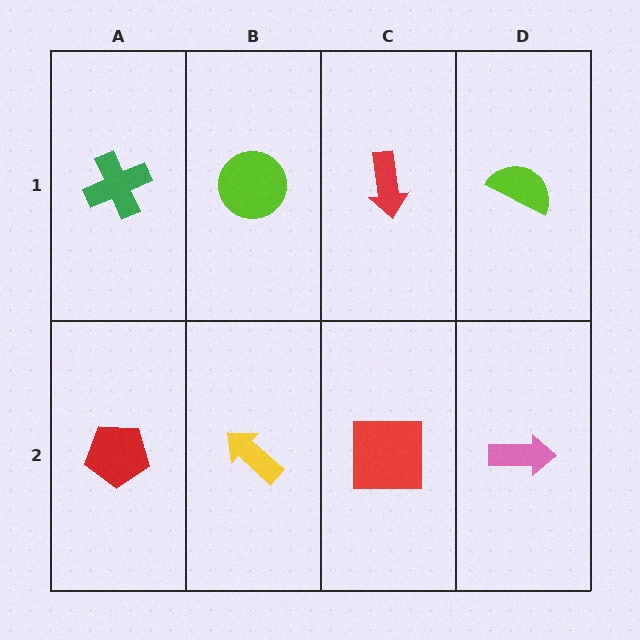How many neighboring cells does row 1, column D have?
2.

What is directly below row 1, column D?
A pink arrow.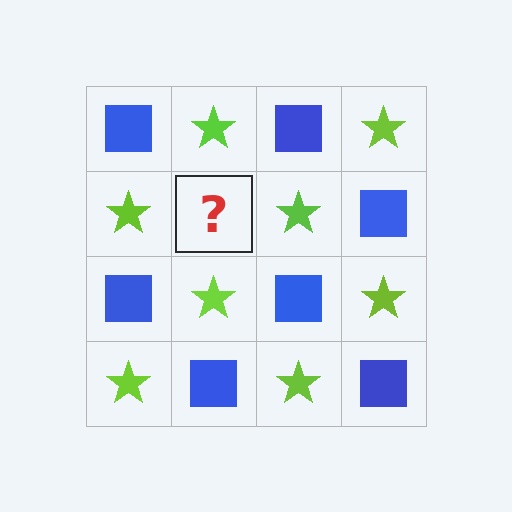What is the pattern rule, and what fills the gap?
The rule is that it alternates blue square and lime star in a checkerboard pattern. The gap should be filled with a blue square.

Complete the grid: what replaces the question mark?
The question mark should be replaced with a blue square.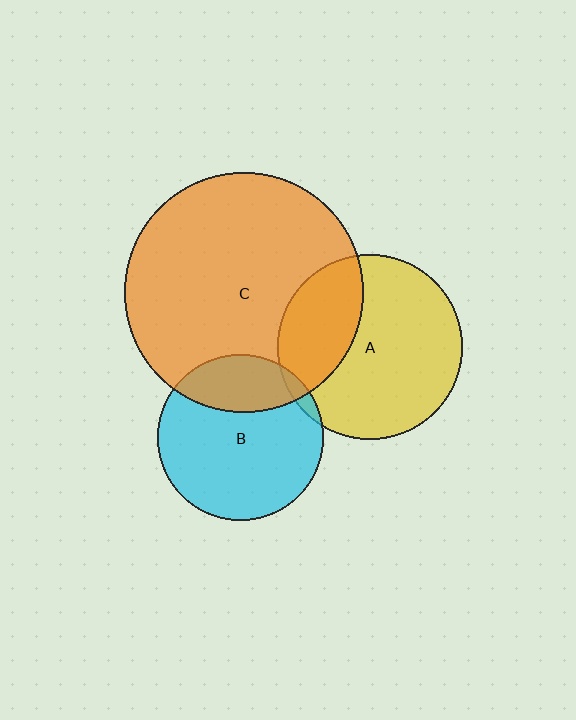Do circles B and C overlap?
Yes.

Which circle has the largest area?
Circle C (orange).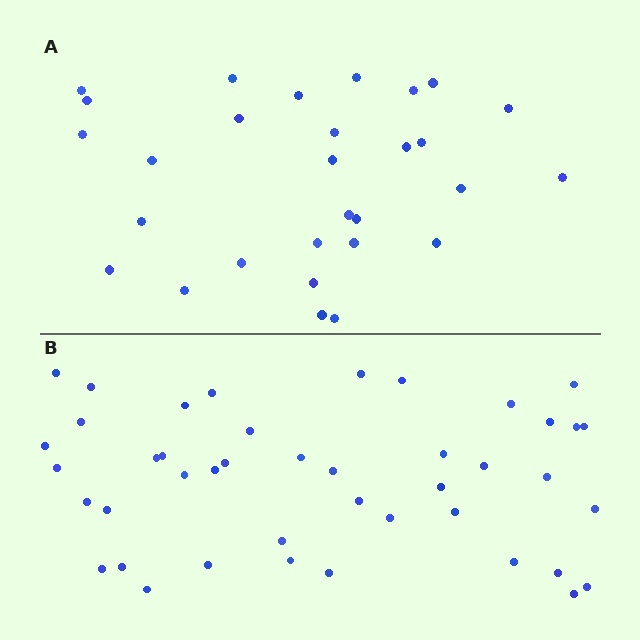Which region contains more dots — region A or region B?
Region B (the bottom region) has more dots.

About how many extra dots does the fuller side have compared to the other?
Region B has approximately 15 more dots than region A.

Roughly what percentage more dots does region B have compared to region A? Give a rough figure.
About 50% more.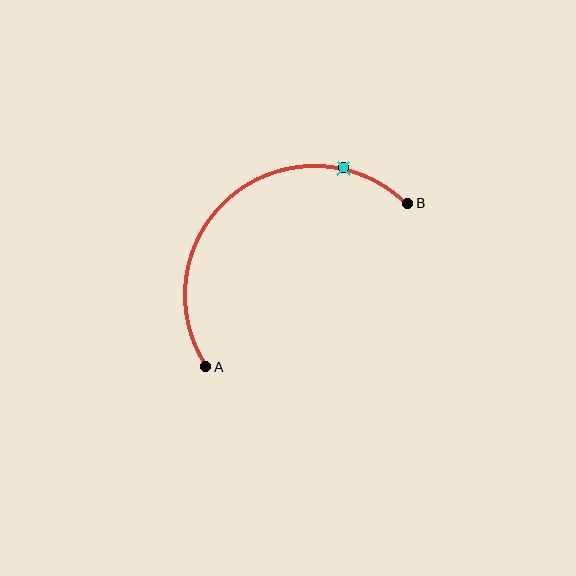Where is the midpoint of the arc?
The arc midpoint is the point on the curve farthest from the straight line joining A and B. It sits above and to the left of that line.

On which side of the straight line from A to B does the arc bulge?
The arc bulges above and to the left of the straight line connecting A and B.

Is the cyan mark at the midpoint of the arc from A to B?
No. The cyan mark lies on the arc but is closer to endpoint B. The arc midpoint would be at the point on the curve equidistant along the arc from both A and B.